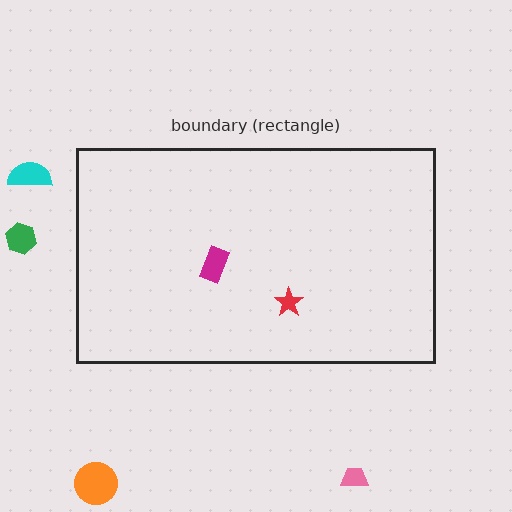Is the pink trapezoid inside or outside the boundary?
Outside.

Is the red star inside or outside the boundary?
Inside.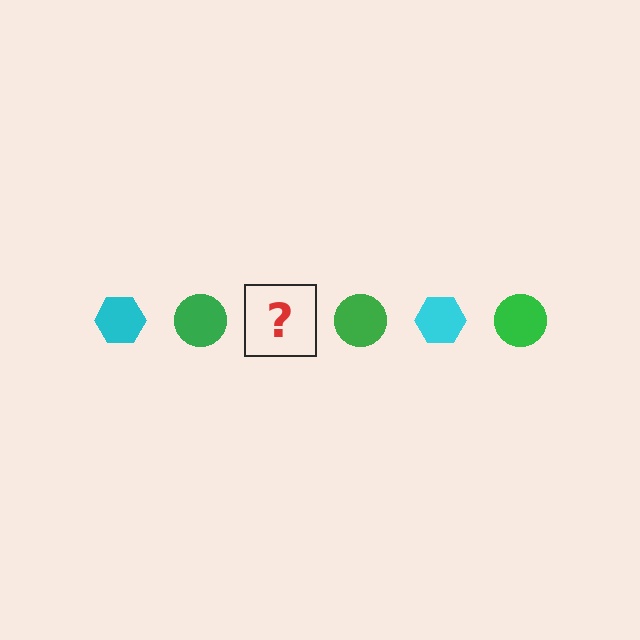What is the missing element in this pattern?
The missing element is a cyan hexagon.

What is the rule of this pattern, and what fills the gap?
The rule is that the pattern alternates between cyan hexagon and green circle. The gap should be filled with a cyan hexagon.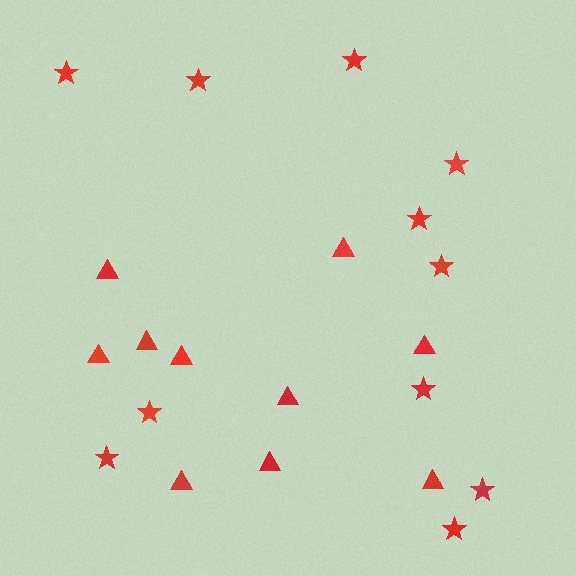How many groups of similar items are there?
There are 2 groups: one group of stars (11) and one group of triangles (10).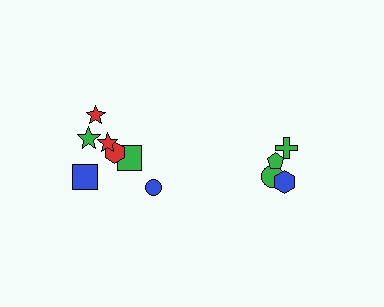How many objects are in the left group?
There are 7 objects.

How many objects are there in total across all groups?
There are 11 objects.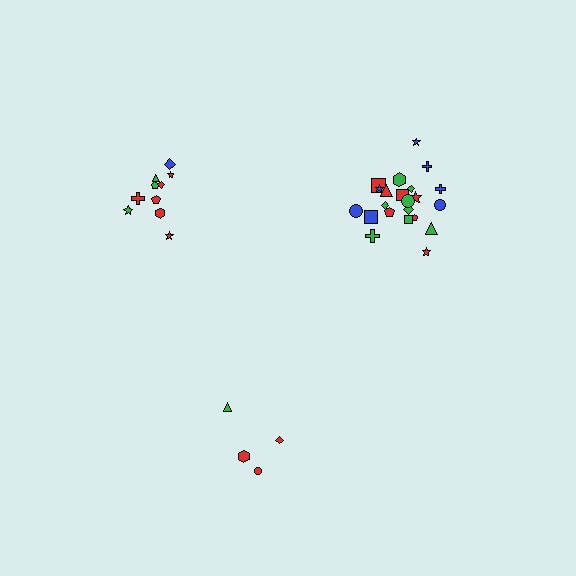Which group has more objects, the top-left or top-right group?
The top-right group.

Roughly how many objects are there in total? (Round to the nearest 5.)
Roughly 35 objects in total.